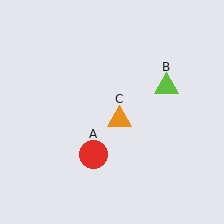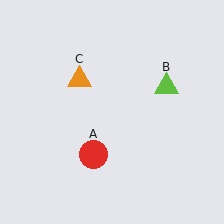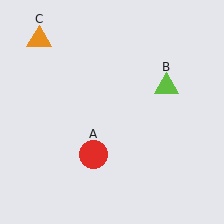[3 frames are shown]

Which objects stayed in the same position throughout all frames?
Red circle (object A) and lime triangle (object B) remained stationary.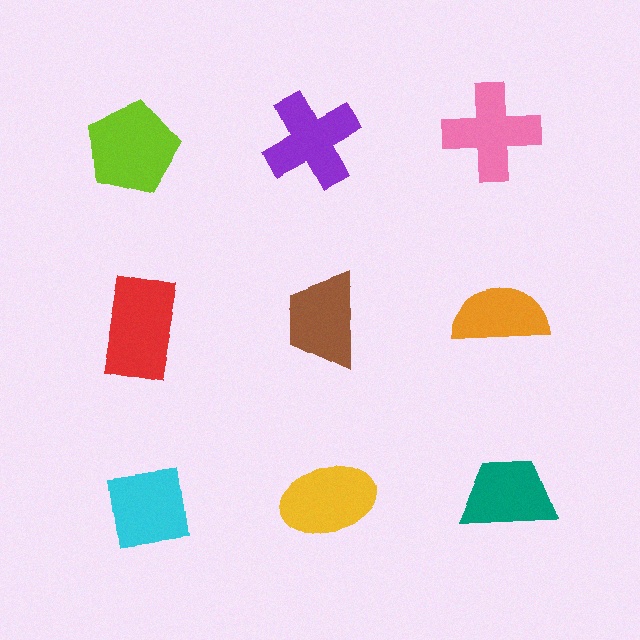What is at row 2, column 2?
A brown trapezoid.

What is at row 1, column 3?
A pink cross.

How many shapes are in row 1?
3 shapes.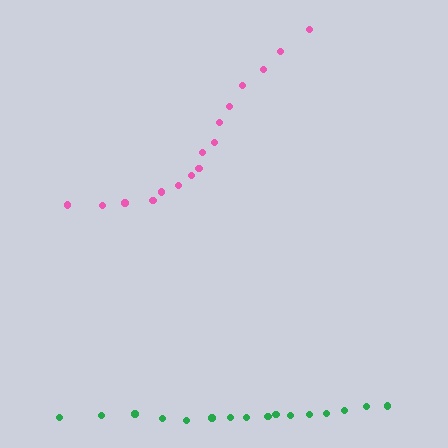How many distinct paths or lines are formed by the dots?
There are 2 distinct paths.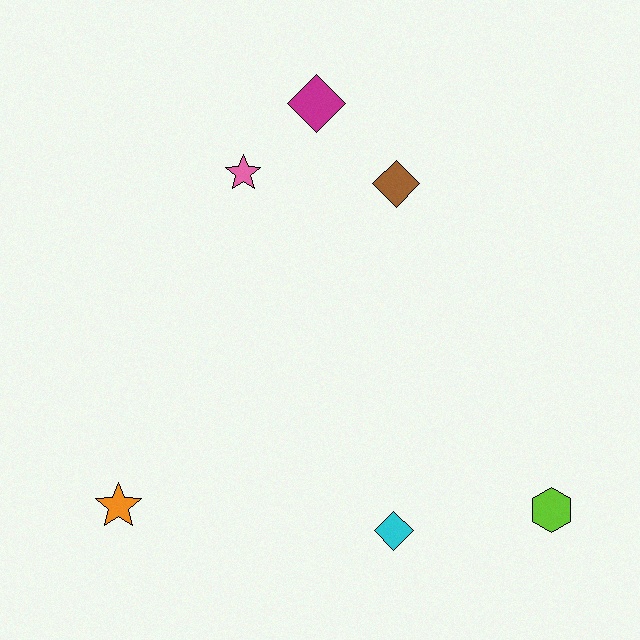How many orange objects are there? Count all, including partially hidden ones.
There is 1 orange object.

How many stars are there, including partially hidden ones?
There are 2 stars.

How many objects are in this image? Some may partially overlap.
There are 6 objects.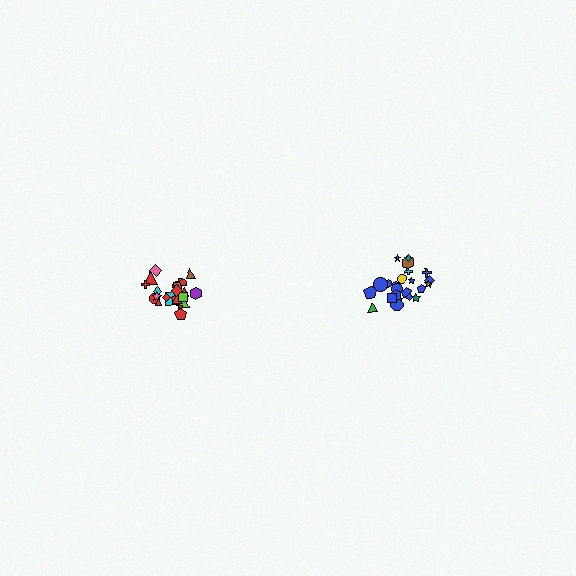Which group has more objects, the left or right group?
The right group.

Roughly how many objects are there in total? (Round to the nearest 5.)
Roughly 45 objects in total.